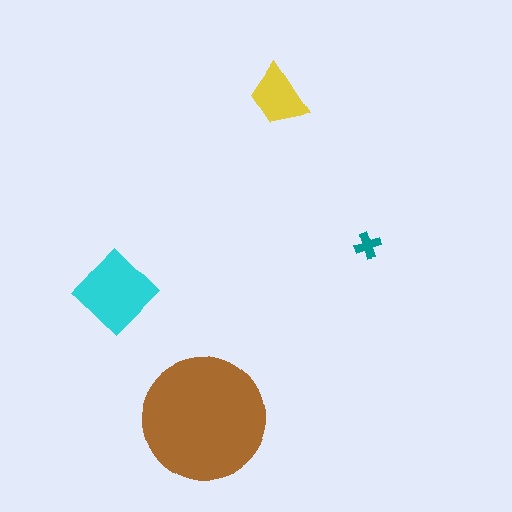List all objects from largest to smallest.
The brown circle, the cyan diamond, the yellow trapezoid, the teal cross.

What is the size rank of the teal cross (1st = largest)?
4th.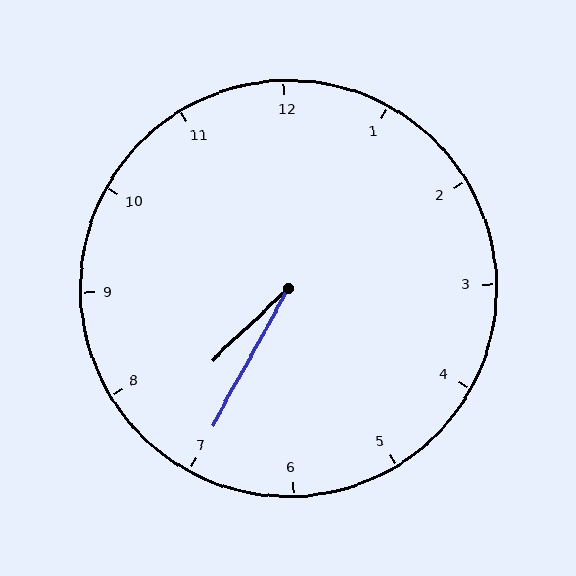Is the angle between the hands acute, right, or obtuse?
It is acute.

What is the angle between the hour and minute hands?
Approximately 18 degrees.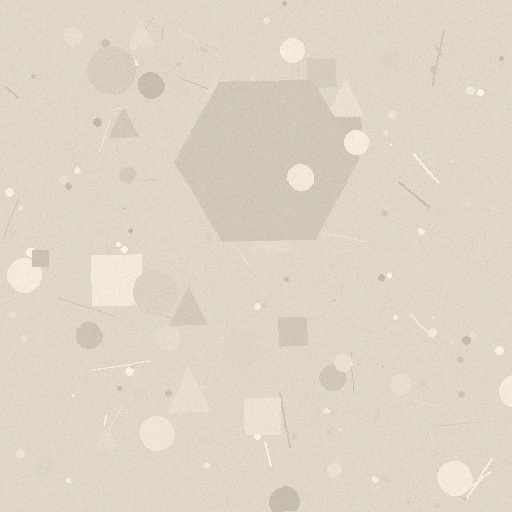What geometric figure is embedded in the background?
A hexagon is embedded in the background.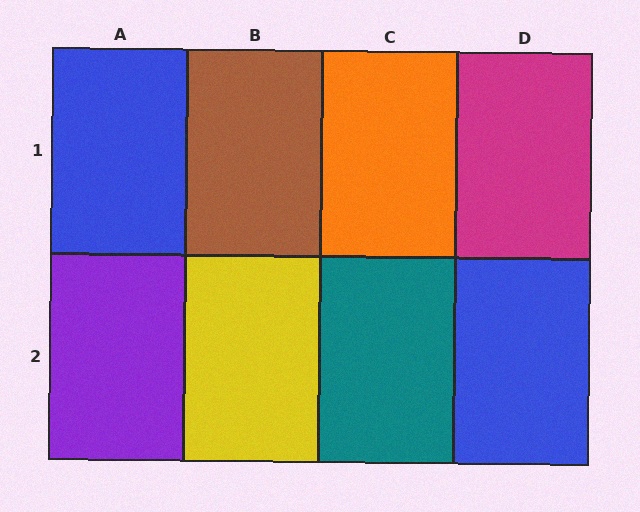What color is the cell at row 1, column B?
Brown.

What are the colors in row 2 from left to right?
Purple, yellow, teal, blue.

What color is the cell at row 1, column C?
Orange.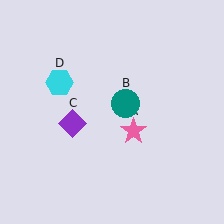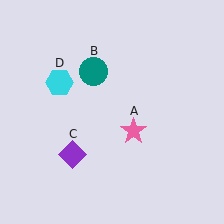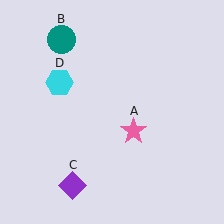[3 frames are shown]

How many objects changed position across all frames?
2 objects changed position: teal circle (object B), purple diamond (object C).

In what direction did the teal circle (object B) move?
The teal circle (object B) moved up and to the left.